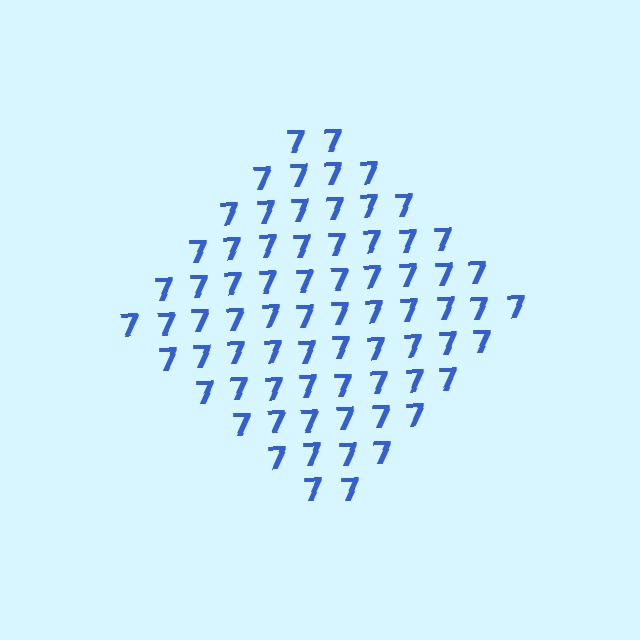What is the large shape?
The large shape is a diamond.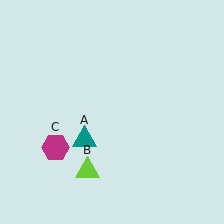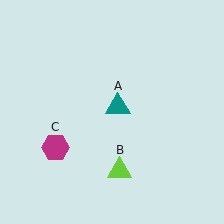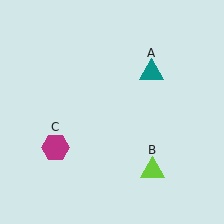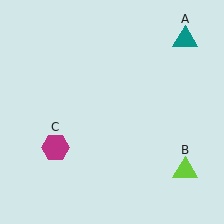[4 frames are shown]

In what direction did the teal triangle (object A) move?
The teal triangle (object A) moved up and to the right.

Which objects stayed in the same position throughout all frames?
Magenta hexagon (object C) remained stationary.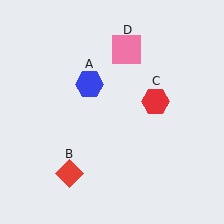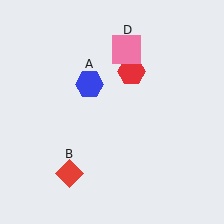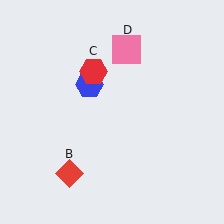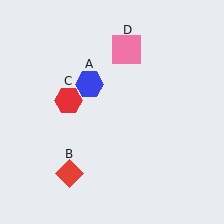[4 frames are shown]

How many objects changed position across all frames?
1 object changed position: red hexagon (object C).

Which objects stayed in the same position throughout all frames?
Blue hexagon (object A) and red diamond (object B) and pink square (object D) remained stationary.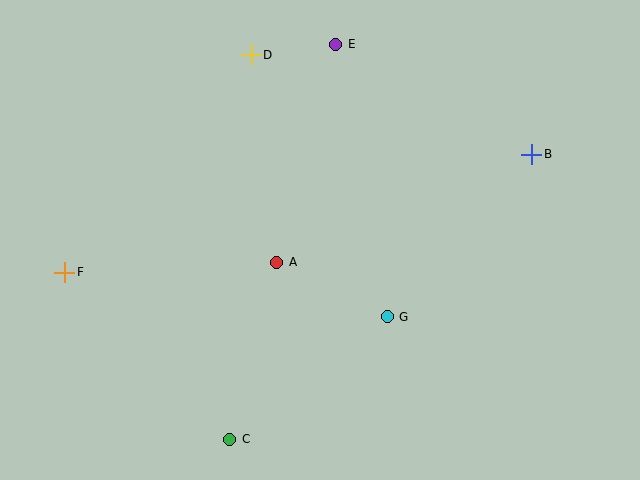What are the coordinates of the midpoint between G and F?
The midpoint between G and F is at (226, 294).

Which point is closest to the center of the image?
Point A at (277, 262) is closest to the center.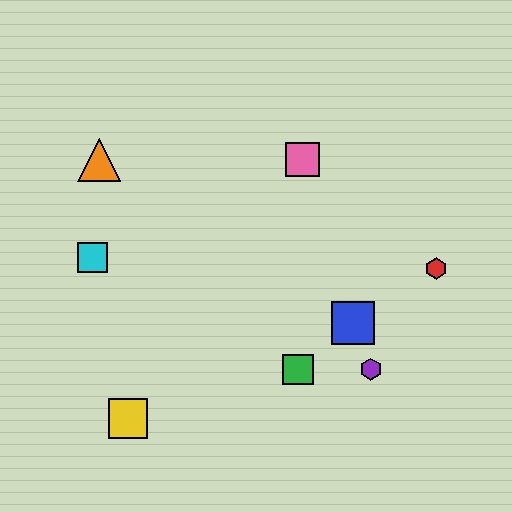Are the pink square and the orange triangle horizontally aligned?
Yes, both are at y≈160.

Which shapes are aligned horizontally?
The orange triangle, the pink square are aligned horizontally.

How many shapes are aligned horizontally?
2 shapes (the orange triangle, the pink square) are aligned horizontally.